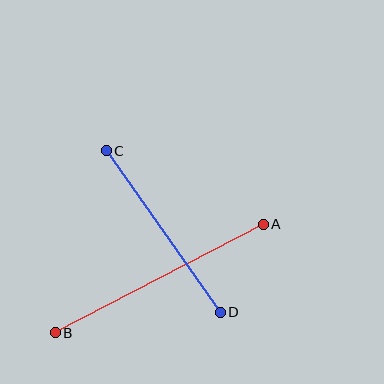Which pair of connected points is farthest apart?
Points A and B are farthest apart.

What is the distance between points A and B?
The distance is approximately 234 pixels.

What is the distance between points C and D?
The distance is approximately 198 pixels.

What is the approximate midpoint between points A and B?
The midpoint is at approximately (159, 279) pixels.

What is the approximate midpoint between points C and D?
The midpoint is at approximately (163, 231) pixels.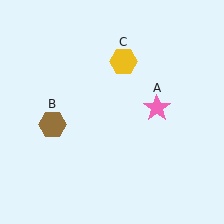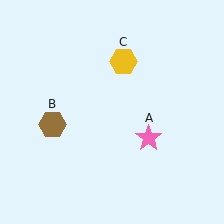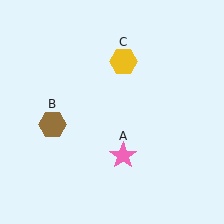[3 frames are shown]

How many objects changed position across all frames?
1 object changed position: pink star (object A).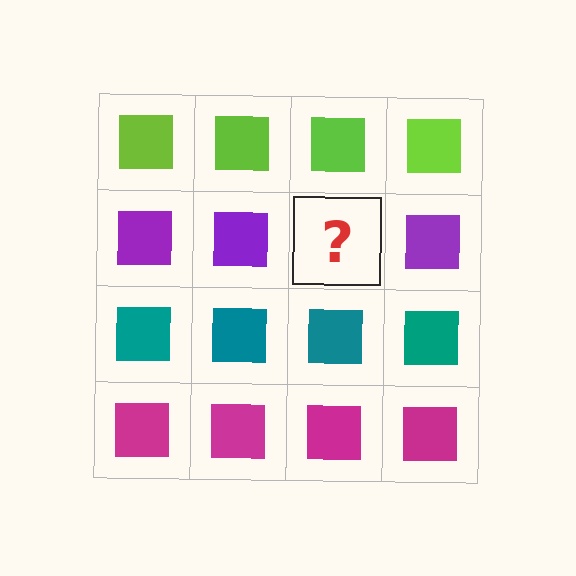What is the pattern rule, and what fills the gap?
The rule is that each row has a consistent color. The gap should be filled with a purple square.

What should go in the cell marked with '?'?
The missing cell should contain a purple square.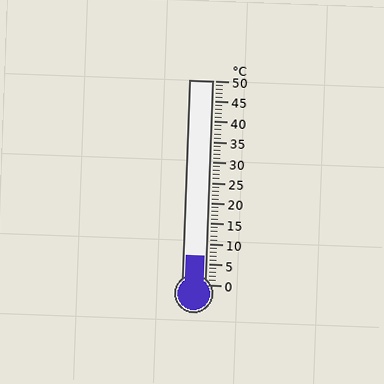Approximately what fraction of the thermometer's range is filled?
The thermometer is filled to approximately 15% of its range.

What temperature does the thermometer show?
The thermometer shows approximately 7°C.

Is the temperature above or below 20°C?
The temperature is below 20°C.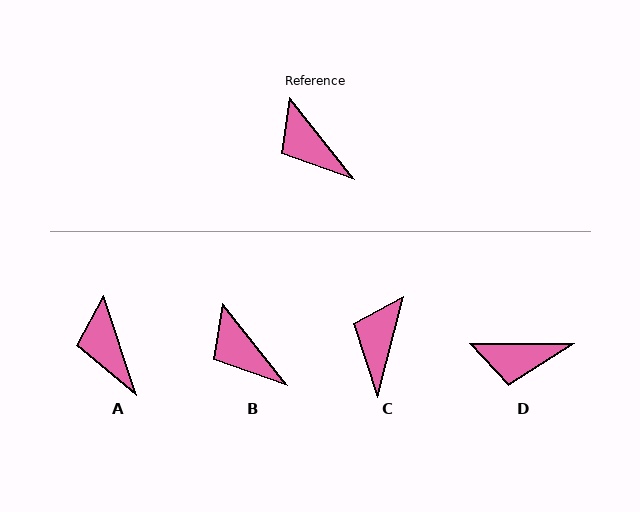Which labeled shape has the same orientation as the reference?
B.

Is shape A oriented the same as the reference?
No, it is off by about 20 degrees.